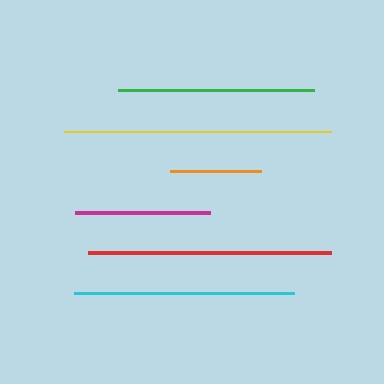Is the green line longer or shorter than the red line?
The red line is longer than the green line.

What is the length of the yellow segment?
The yellow segment is approximately 267 pixels long.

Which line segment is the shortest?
The orange line is the shortest at approximately 91 pixels.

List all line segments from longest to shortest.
From longest to shortest: yellow, red, cyan, green, magenta, orange.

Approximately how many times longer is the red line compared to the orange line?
The red line is approximately 2.7 times the length of the orange line.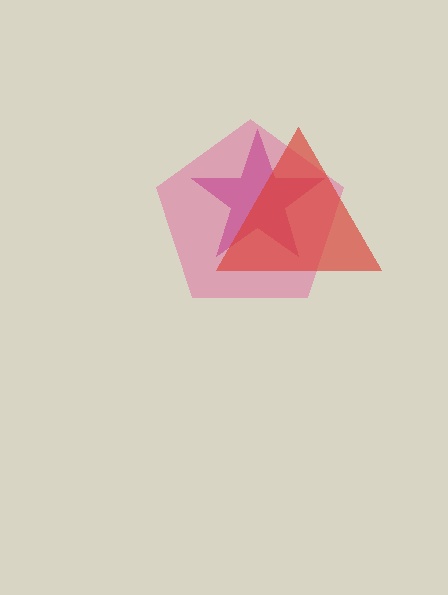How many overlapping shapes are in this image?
There are 3 overlapping shapes in the image.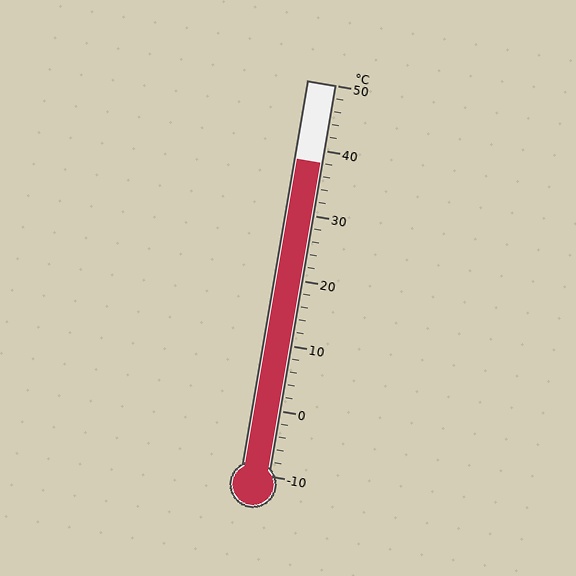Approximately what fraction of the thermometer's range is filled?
The thermometer is filled to approximately 80% of its range.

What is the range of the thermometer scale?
The thermometer scale ranges from -10°C to 50°C.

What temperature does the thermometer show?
The thermometer shows approximately 38°C.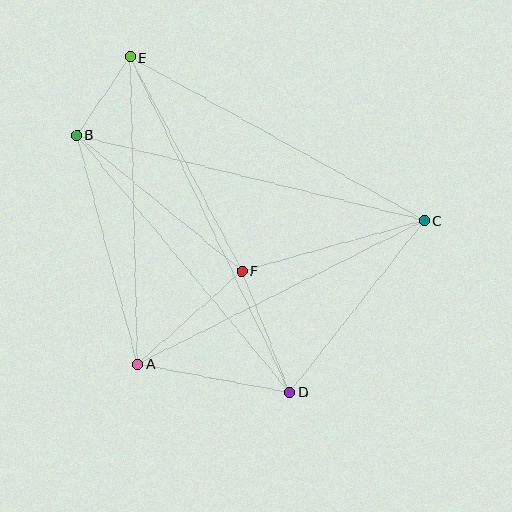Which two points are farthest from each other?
Points D and E are farthest from each other.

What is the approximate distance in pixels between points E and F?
The distance between E and F is approximately 241 pixels.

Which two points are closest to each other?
Points B and E are closest to each other.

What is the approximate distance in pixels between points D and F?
The distance between D and F is approximately 130 pixels.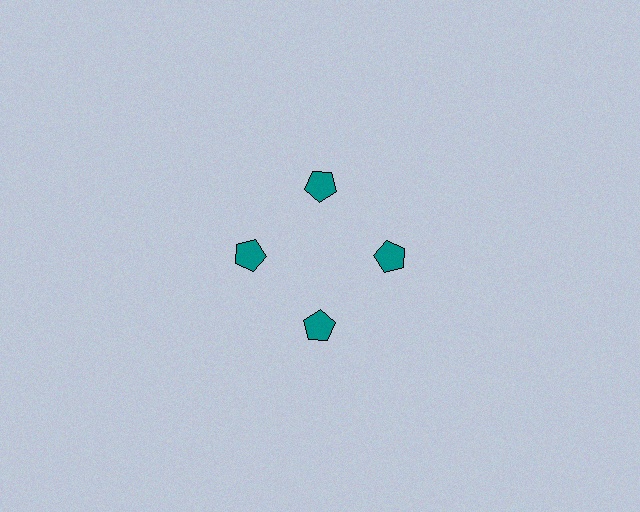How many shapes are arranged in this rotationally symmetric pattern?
There are 4 shapes, arranged in 4 groups of 1.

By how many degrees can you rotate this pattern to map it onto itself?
The pattern maps onto itself every 90 degrees of rotation.